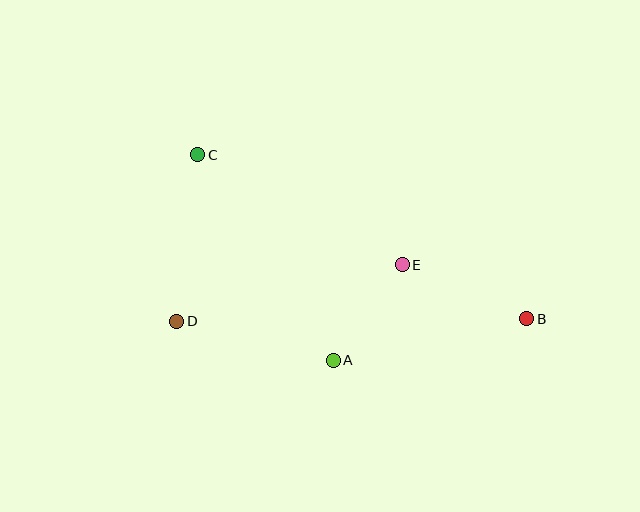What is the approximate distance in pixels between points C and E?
The distance between C and E is approximately 232 pixels.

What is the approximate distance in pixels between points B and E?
The distance between B and E is approximately 136 pixels.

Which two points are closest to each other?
Points A and E are closest to each other.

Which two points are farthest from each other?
Points B and C are farthest from each other.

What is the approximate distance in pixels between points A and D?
The distance between A and D is approximately 161 pixels.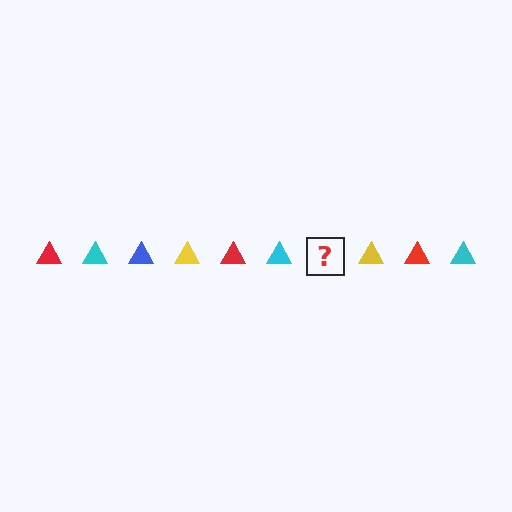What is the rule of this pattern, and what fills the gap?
The rule is that the pattern cycles through red, cyan, blue, yellow triangles. The gap should be filled with a blue triangle.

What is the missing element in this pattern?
The missing element is a blue triangle.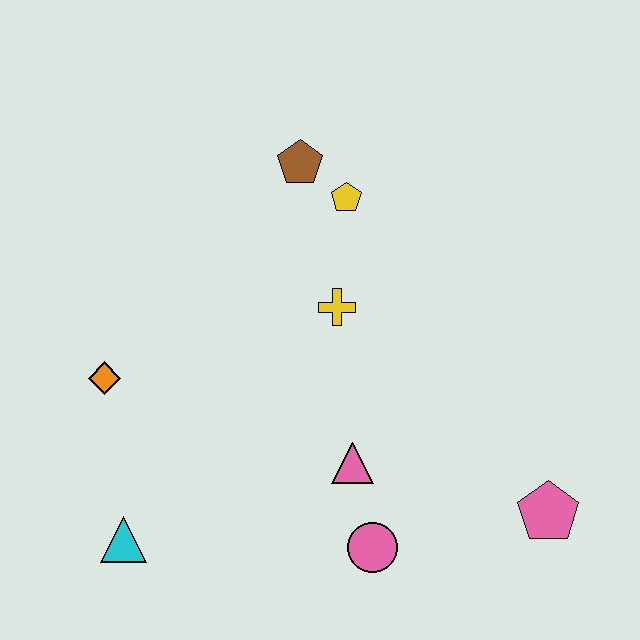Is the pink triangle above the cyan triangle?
Yes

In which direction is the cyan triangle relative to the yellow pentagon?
The cyan triangle is below the yellow pentagon.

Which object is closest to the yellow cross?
The yellow pentagon is closest to the yellow cross.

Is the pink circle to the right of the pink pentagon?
No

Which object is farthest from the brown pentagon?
The pink pentagon is farthest from the brown pentagon.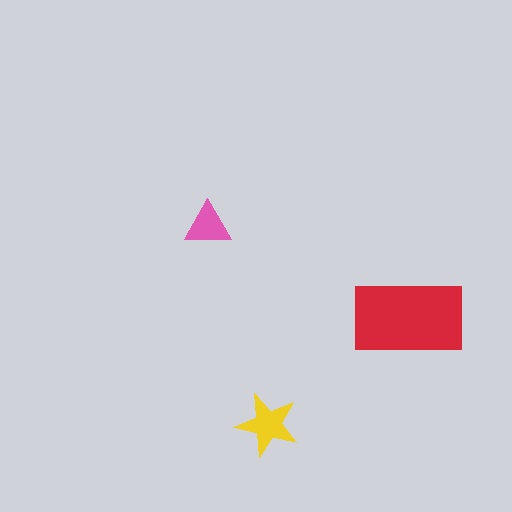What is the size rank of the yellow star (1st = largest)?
2nd.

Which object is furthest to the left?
The pink triangle is leftmost.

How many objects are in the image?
There are 3 objects in the image.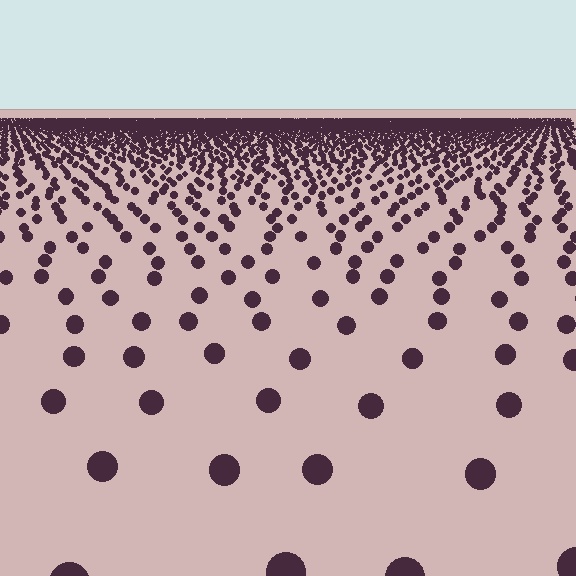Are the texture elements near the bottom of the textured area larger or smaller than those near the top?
Larger. Near the bottom, elements are closer to the viewer and appear at a bigger on-screen size.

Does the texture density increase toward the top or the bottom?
Density increases toward the top.